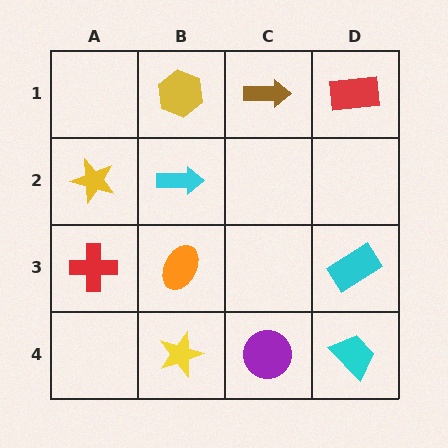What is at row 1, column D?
A red rectangle.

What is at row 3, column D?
A cyan rectangle.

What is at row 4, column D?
A cyan trapezoid.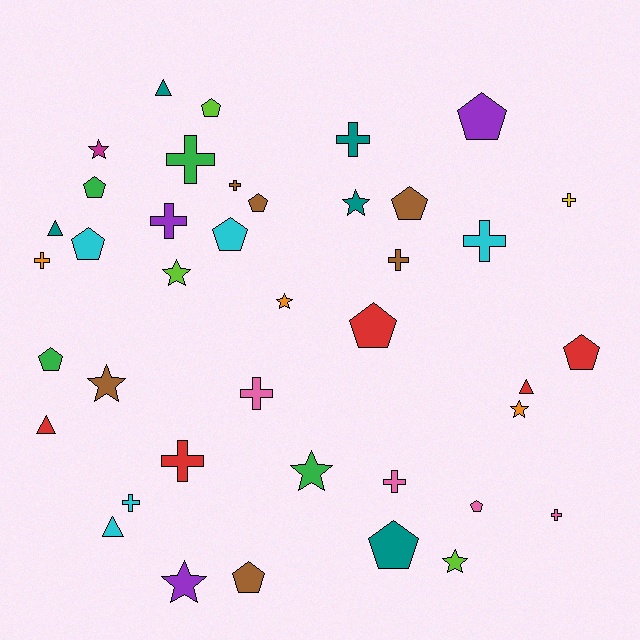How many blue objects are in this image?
There are no blue objects.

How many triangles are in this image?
There are 5 triangles.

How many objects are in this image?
There are 40 objects.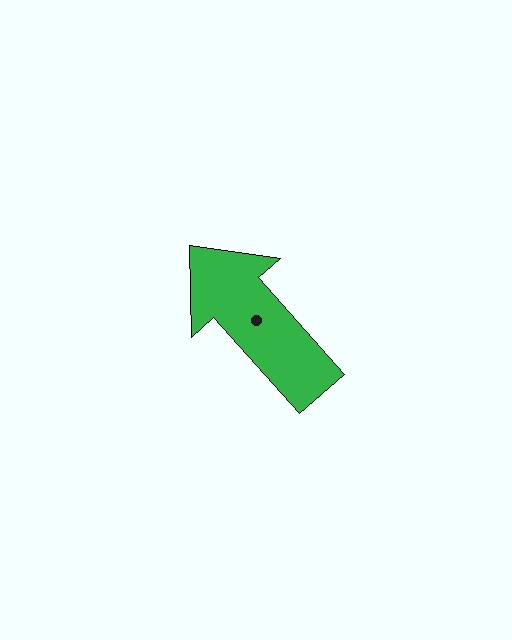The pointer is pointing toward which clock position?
Roughly 11 o'clock.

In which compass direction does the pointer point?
Northwest.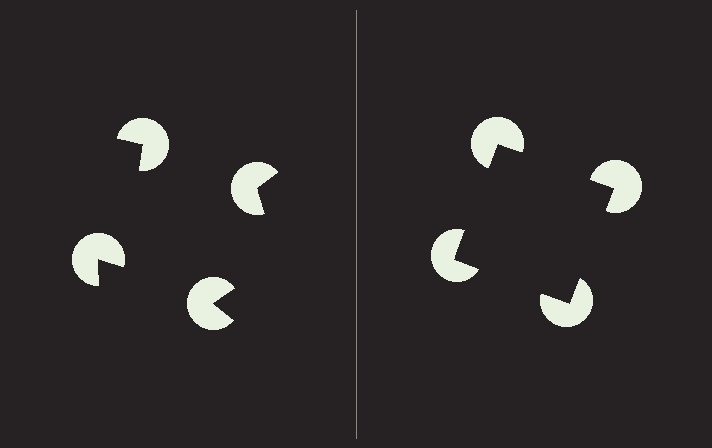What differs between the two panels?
The pac-man discs are positioned identically on both sides; only the wedge orientations differ. On the right they align to a square; on the left they are misaligned.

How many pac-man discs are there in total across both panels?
8 — 4 on each side.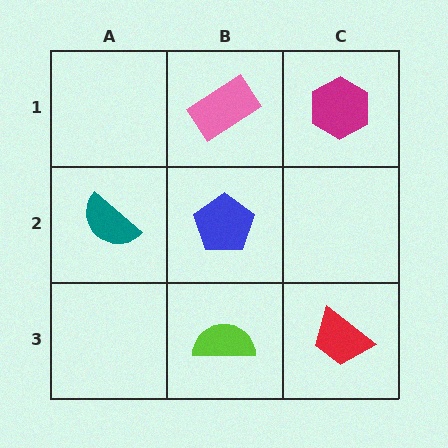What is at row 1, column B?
A pink rectangle.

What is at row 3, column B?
A lime semicircle.